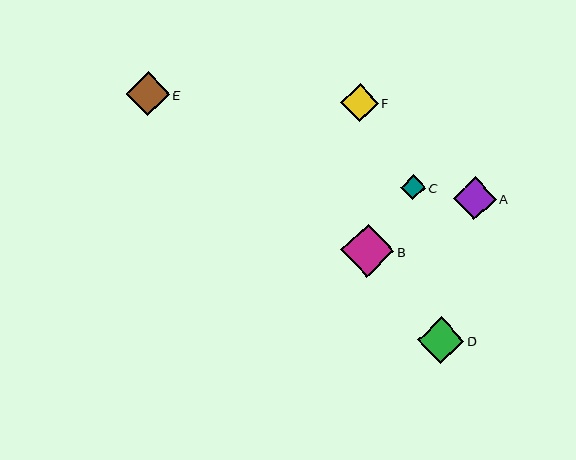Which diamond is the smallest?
Diamond C is the smallest with a size of approximately 25 pixels.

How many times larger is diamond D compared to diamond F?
Diamond D is approximately 1.2 times the size of diamond F.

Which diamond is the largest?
Diamond B is the largest with a size of approximately 53 pixels.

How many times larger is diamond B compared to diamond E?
Diamond B is approximately 1.2 times the size of diamond E.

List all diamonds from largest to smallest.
From largest to smallest: B, D, E, A, F, C.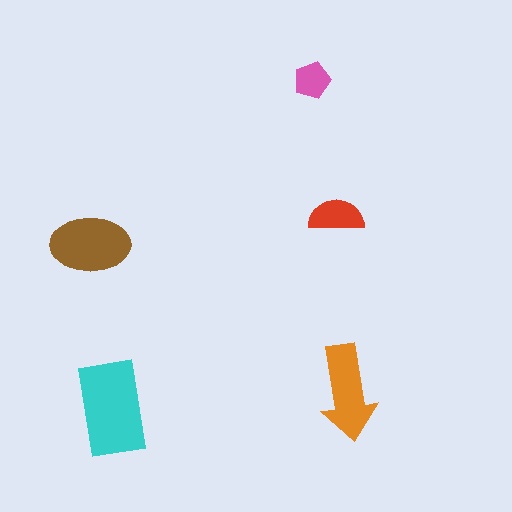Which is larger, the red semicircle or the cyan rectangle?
The cyan rectangle.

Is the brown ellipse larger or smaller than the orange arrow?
Larger.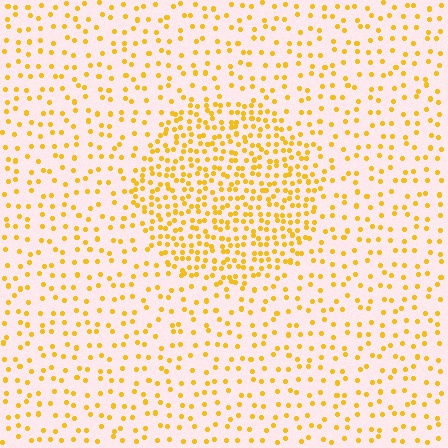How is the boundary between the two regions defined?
The boundary is defined by a change in element density (approximately 2.3x ratio). All elements are the same color, size, and shape.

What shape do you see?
I see a circle.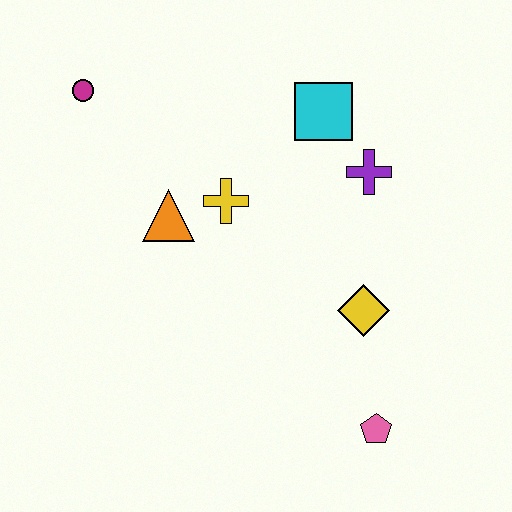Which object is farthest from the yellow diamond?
The magenta circle is farthest from the yellow diamond.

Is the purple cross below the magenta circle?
Yes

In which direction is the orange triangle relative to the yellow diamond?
The orange triangle is to the left of the yellow diamond.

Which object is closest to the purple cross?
The cyan square is closest to the purple cross.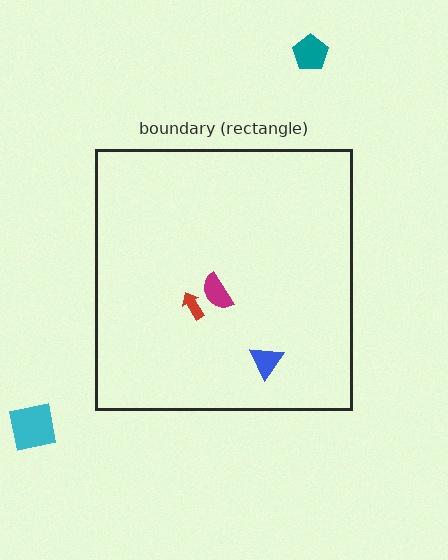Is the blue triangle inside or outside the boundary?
Inside.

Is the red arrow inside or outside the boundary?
Inside.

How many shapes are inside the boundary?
3 inside, 2 outside.